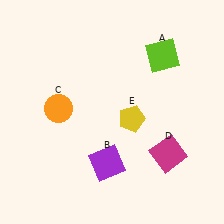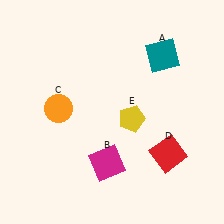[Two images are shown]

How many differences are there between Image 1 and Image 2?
There are 3 differences between the two images.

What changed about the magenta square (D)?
In Image 1, D is magenta. In Image 2, it changed to red.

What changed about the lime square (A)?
In Image 1, A is lime. In Image 2, it changed to teal.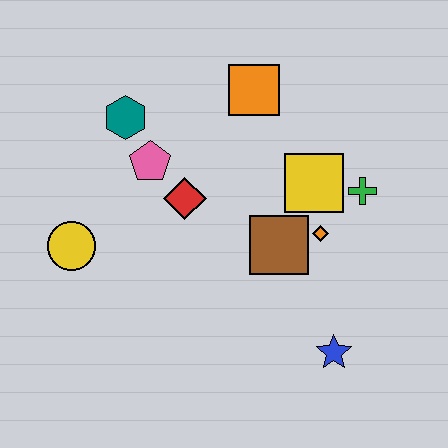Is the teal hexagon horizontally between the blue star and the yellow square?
No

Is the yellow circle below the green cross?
Yes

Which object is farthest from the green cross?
The yellow circle is farthest from the green cross.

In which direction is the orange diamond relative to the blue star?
The orange diamond is above the blue star.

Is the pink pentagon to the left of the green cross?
Yes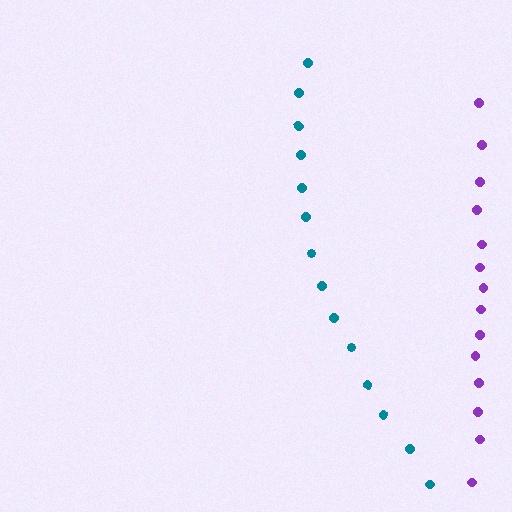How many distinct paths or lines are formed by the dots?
There are 2 distinct paths.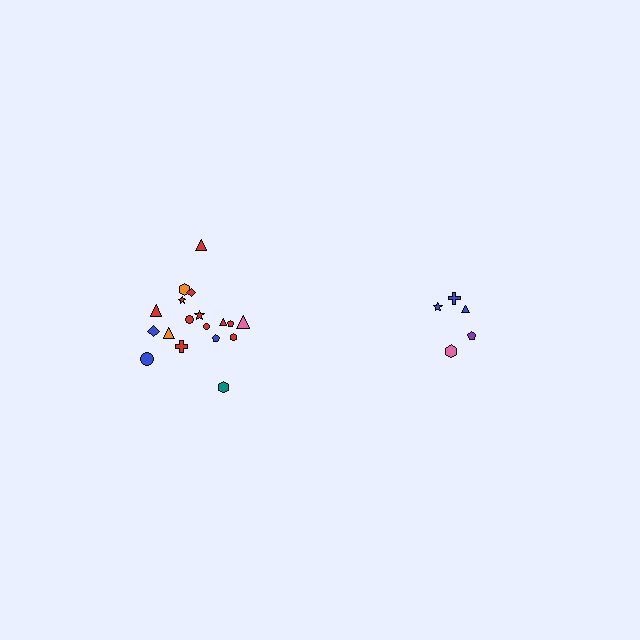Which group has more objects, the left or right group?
The left group.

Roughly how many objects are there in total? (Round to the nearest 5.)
Roughly 25 objects in total.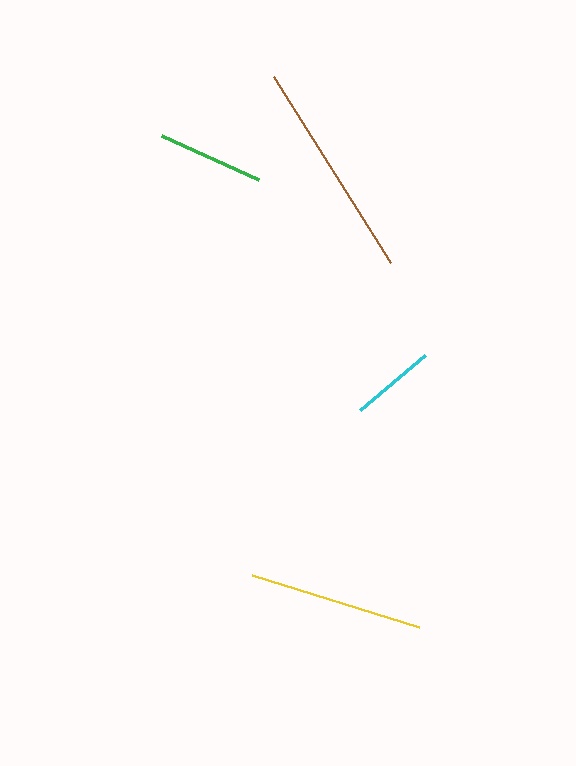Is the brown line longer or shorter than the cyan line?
The brown line is longer than the cyan line.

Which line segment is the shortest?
The cyan line is the shortest at approximately 85 pixels.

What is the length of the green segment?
The green segment is approximately 106 pixels long.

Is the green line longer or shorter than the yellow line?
The yellow line is longer than the green line.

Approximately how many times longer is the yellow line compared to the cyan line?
The yellow line is approximately 2.1 times the length of the cyan line.